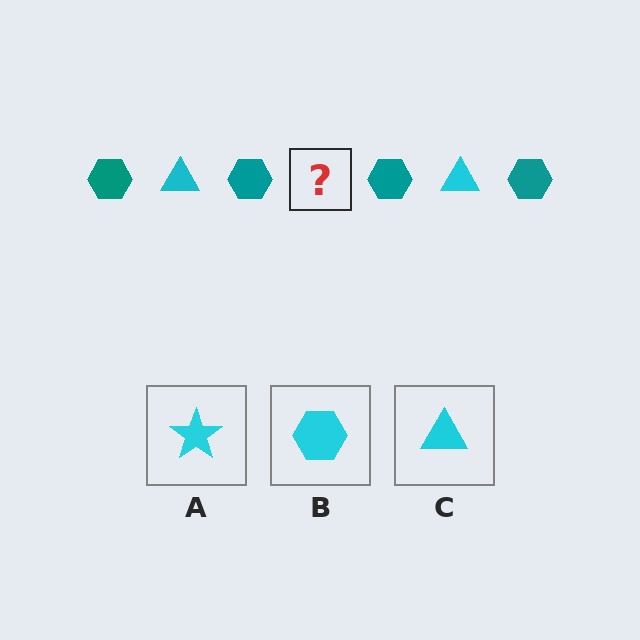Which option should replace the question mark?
Option C.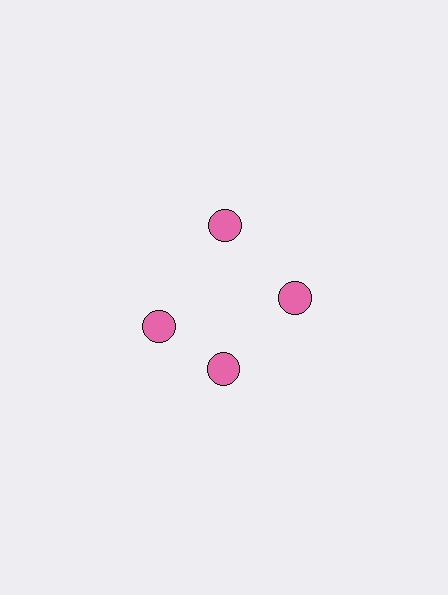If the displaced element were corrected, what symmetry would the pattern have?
It would have 4-fold rotational symmetry — the pattern would map onto itself every 90 degrees.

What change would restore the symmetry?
The symmetry would be restored by rotating it back into even spacing with its neighbors so that all 4 circles sit at equal angles and equal distance from the center.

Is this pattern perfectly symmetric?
No. The 4 pink circles are arranged in a ring, but one element near the 9 o'clock position is rotated out of alignment along the ring, breaking the 4-fold rotational symmetry.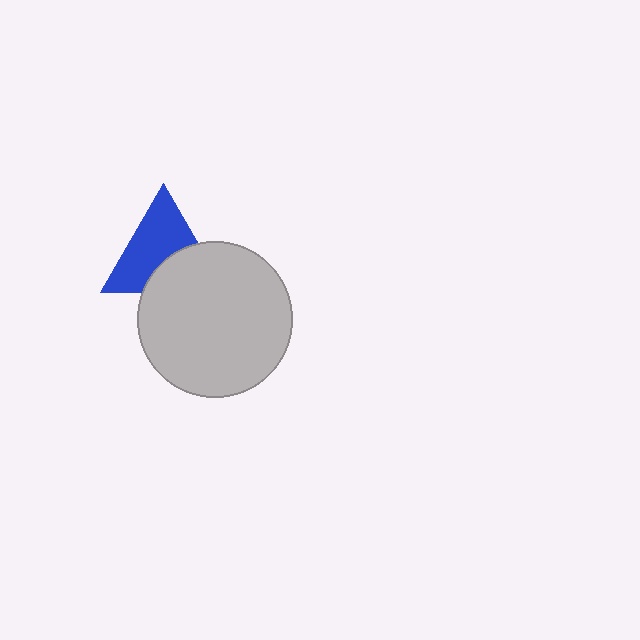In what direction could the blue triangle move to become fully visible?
The blue triangle could move up. That would shift it out from behind the light gray circle entirely.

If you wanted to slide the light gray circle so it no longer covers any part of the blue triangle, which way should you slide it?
Slide it down — that is the most direct way to separate the two shapes.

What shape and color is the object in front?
The object in front is a light gray circle.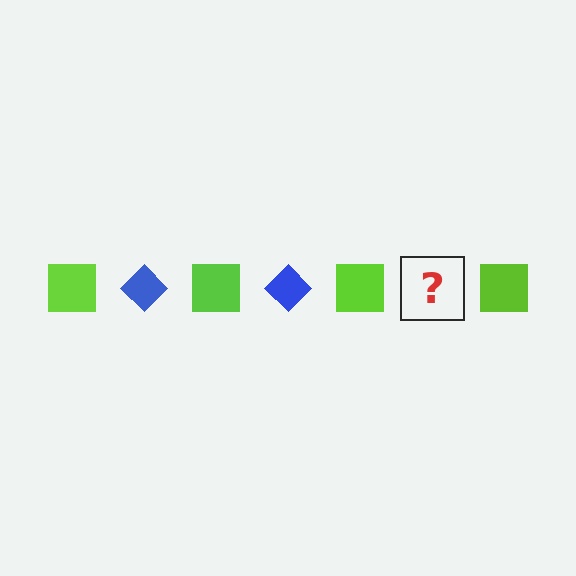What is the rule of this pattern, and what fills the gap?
The rule is that the pattern alternates between lime square and blue diamond. The gap should be filled with a blue diamond.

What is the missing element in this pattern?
The missing element is a blue diamond.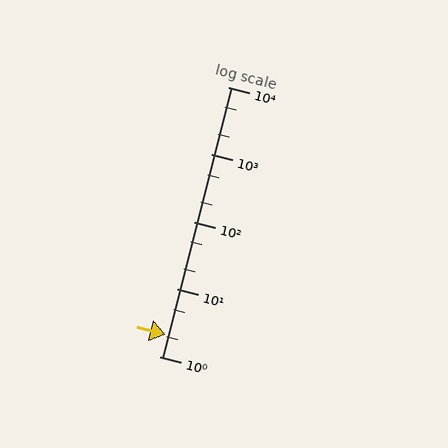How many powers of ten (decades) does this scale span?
The scale spans 4 decades, from 1 to 10000.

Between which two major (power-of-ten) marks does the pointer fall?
The pointer is between 1 and 10.